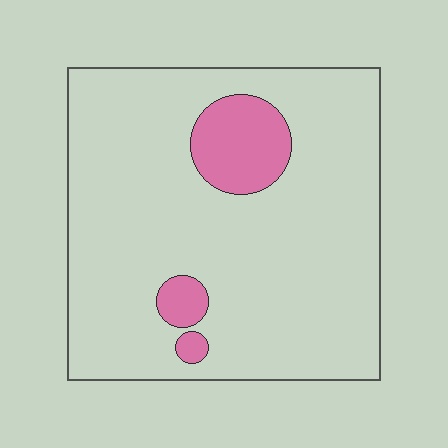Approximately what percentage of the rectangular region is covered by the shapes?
Approximately 10%.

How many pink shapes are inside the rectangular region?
3.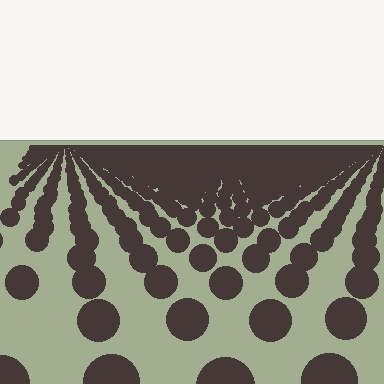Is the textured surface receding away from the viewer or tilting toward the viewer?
The surface is receding away from the viewer. Texture elements get smaller and denser toward the top.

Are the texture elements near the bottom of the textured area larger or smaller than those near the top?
Larger. Near the bottom, elements are closer to the viewer and appear at a bigger on-screen size.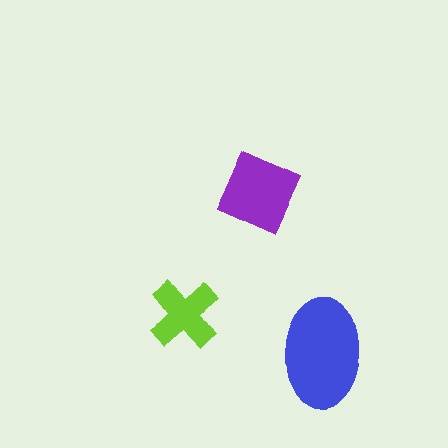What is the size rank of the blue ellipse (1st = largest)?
1st.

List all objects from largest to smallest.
The blue ellipse, the purple diamond, the lime cross.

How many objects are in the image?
There are 3 objects in the image.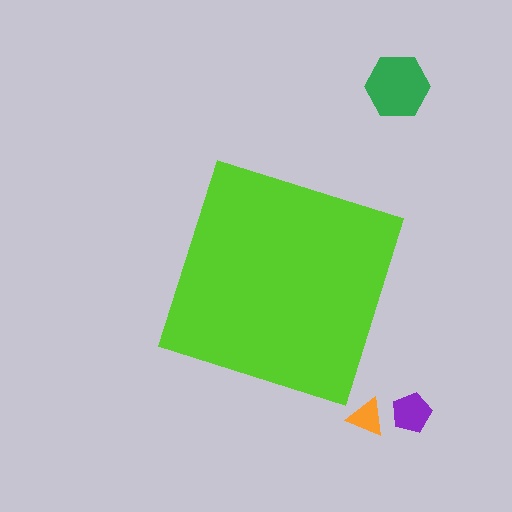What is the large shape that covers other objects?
A lime square.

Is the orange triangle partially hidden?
No, the orange triangle is fully visible.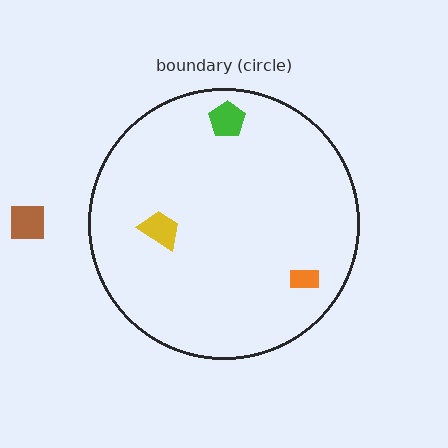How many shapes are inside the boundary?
3 inside, 1 outside.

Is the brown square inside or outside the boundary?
Outside.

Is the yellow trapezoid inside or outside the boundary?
Inside.